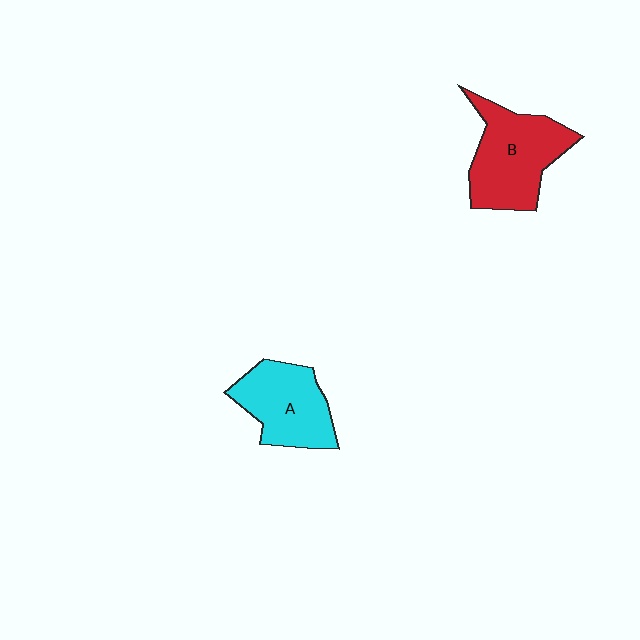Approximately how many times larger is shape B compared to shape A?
Approximately 1.2 times.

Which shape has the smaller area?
Shape A (cyan).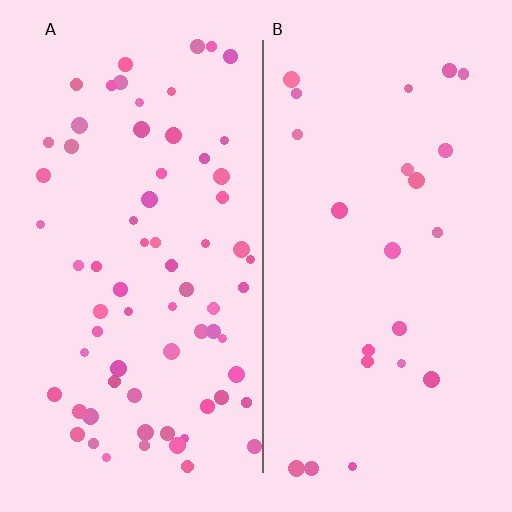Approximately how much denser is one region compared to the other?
Approximately 2.9× — region A over region B.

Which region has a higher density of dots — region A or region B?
A (the left).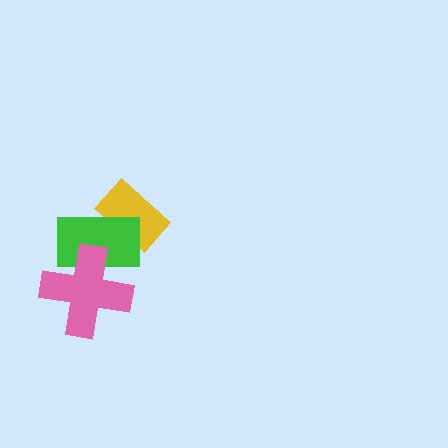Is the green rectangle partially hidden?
Yes, it is partially covered by another shape.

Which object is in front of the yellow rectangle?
The green rectangle is in front of the yellow rectangle.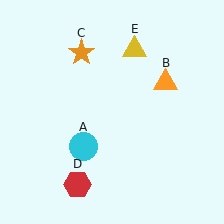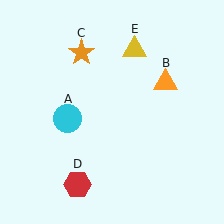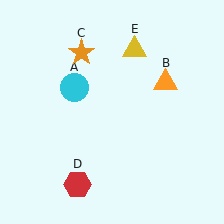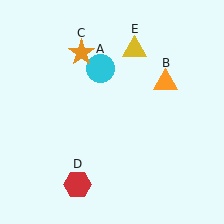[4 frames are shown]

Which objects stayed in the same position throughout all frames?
Orange triangle (object B) and orange star (object C) and red hexagon (object D) and yellow triangle (object E) remained stationary.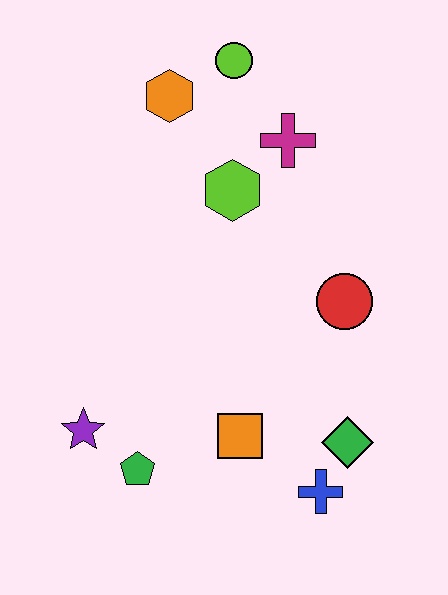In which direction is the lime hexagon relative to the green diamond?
The lime hexagon is above the green diamond.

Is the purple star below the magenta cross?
Yes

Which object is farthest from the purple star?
The lime circle is farthest from the purple star.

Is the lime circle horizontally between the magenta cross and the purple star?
Yes